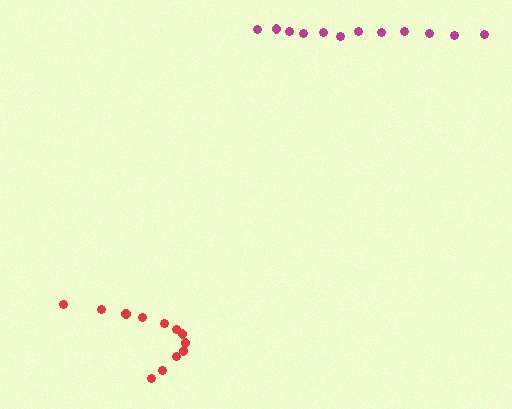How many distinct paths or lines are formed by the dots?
There are 2 distinct paths.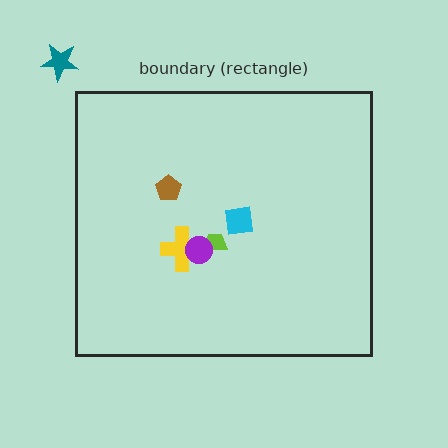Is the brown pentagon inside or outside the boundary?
Inside.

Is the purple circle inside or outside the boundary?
Inside.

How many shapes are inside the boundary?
5 inside, 1 outside.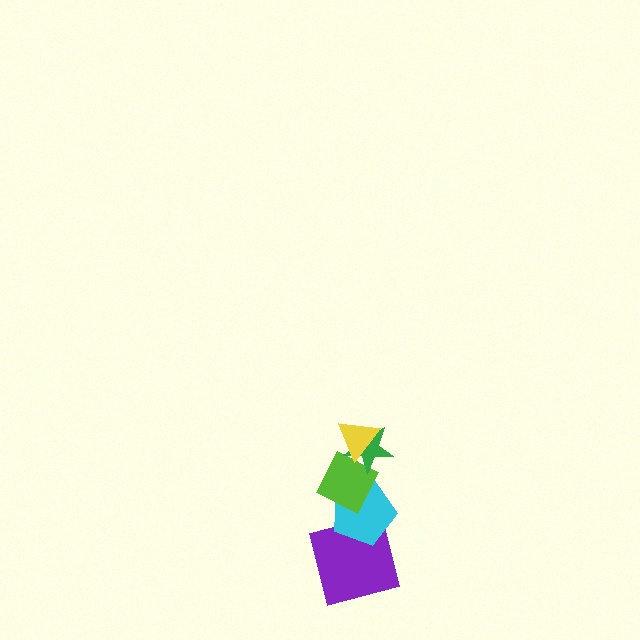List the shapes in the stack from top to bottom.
From top to bottom: the yellow triangle, the green star, the lime diamond, the cyan pentagon, the purple square.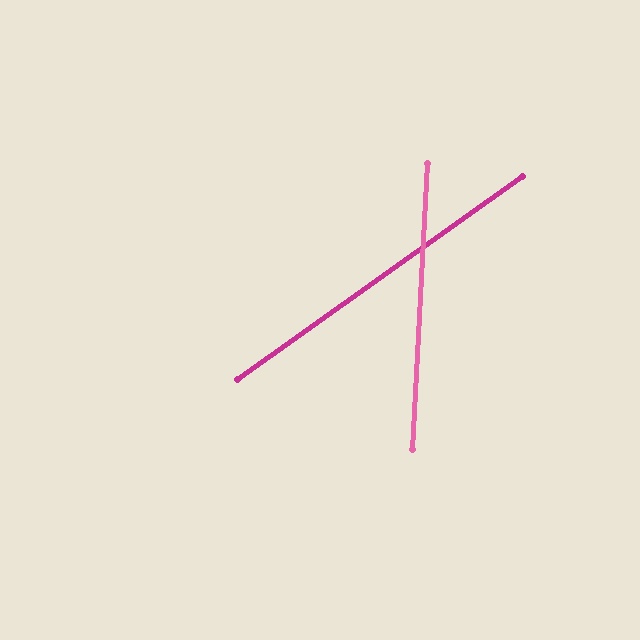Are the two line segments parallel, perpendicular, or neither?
Neither parallel nor perpendicular — they differ by about 52°.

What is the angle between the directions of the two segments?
Approximately 52 degrees.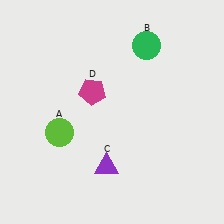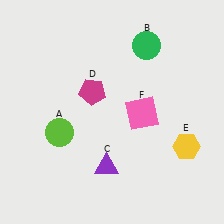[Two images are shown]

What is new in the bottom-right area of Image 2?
A yellow hexagon (E) was added in the bottom-right area of Image 2.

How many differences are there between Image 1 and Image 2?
There are 2 differences between the two images.